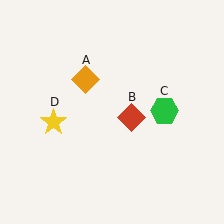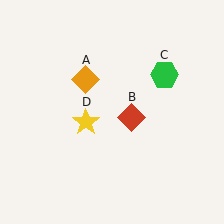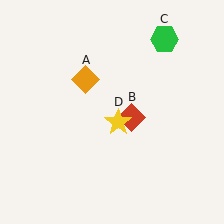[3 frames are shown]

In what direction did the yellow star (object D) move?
The yellow star (object D) moved right.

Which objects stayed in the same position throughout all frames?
Orange diamond (object A) and red diamond (object B) remained stationary.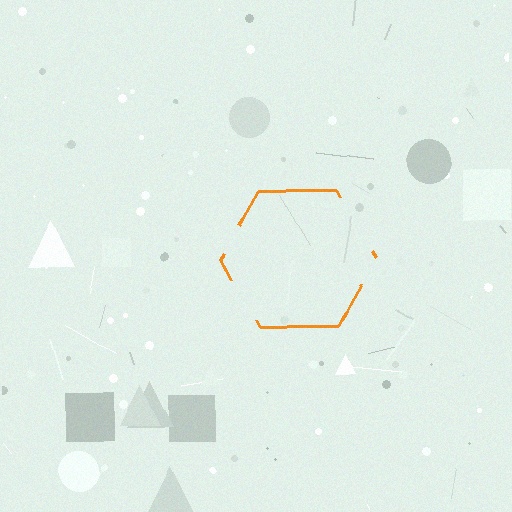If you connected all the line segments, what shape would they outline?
They would outline a hexagon.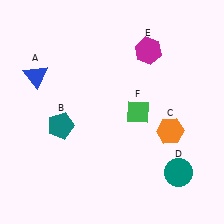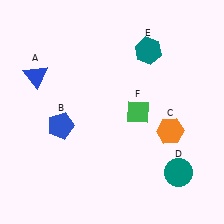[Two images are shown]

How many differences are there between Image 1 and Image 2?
There are 2 differences between the two images.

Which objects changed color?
B changed from teal to blue. E changed from magenta to teal.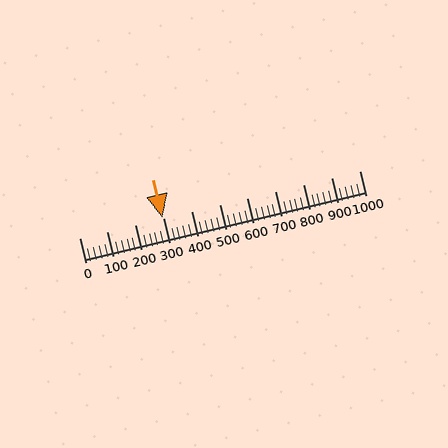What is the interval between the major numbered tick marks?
The major tick marks are spaced 100 units apart.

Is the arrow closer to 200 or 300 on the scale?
The arrow is closer to 300.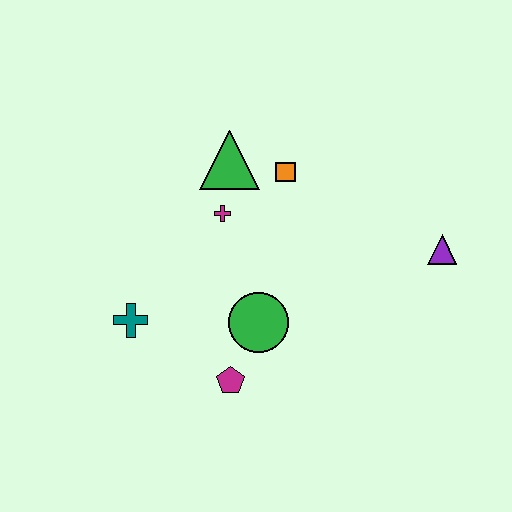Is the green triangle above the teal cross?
Yes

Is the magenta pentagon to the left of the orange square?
Yes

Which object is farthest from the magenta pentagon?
The purple triangle is farthest from the magenta pentagon.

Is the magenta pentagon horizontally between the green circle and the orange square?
No